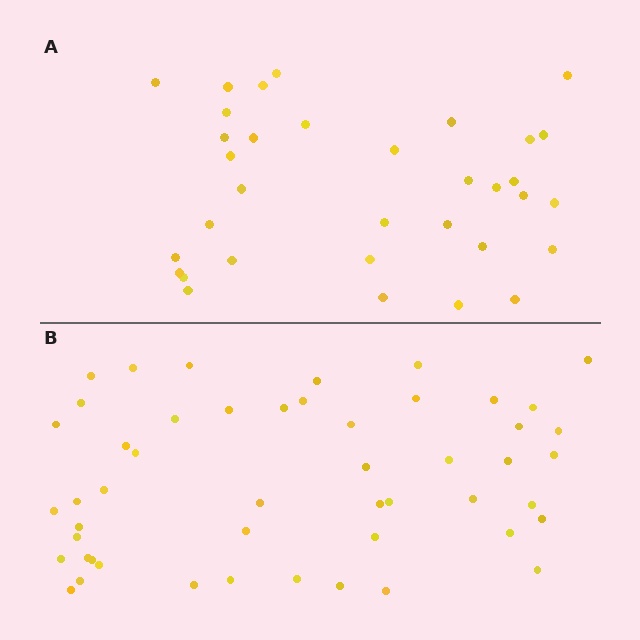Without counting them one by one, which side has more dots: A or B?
Region B (the bottom region) has more dots.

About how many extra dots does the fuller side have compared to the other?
Region B has approximately 15 more dots than region A.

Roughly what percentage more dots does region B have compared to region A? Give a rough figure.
About 45% more.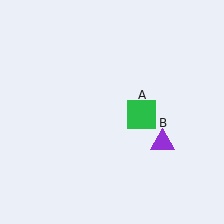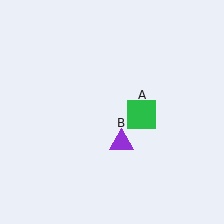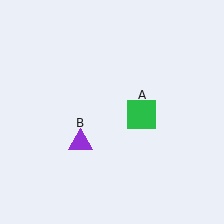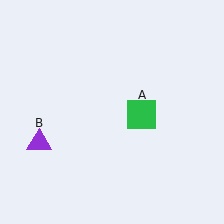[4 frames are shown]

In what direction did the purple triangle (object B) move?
The purple triangle (object B) moved left.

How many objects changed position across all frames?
1 object changed position: purple triangle (object B).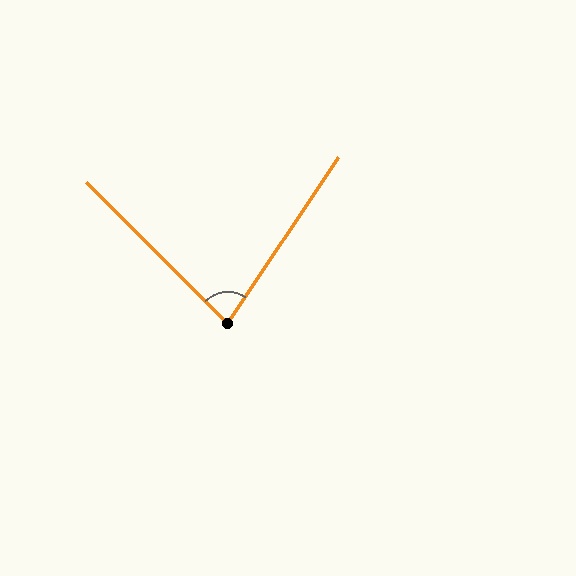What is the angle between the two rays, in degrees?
Approximately 78 degrees.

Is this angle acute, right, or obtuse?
It is acute.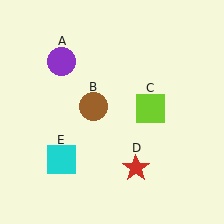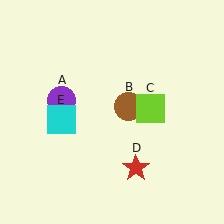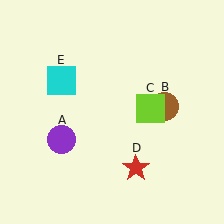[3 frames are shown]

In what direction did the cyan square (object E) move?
The cyan square (object E) moved up.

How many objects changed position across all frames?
3 objects changed position: purple circle (object A), brown circle (object B), cyan square (object E).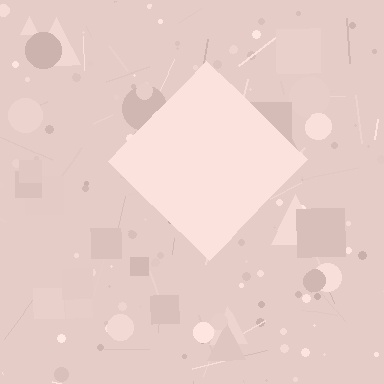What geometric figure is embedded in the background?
A diamond is embedded in the background.